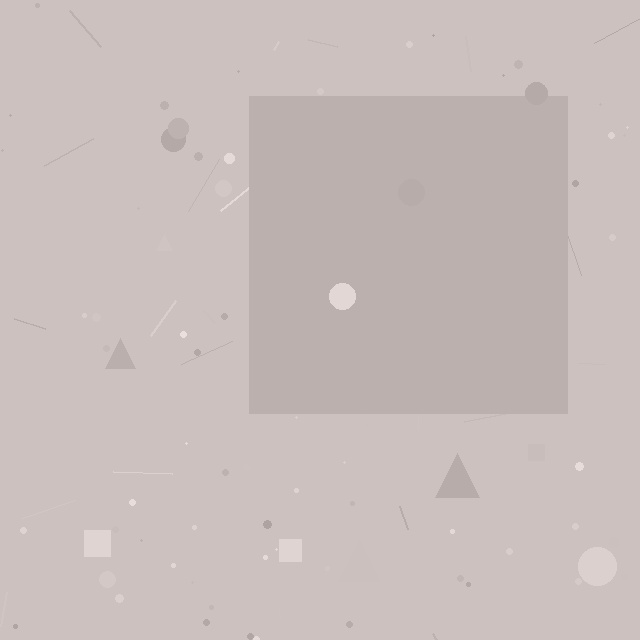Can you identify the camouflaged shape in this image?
The camouflaged shape is a square.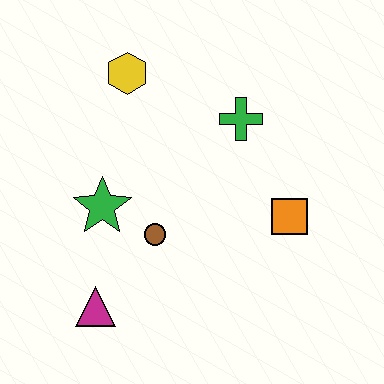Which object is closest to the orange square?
The green cross is closest to the orange square.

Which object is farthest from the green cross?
The magenta triangle is farthest from the green cross.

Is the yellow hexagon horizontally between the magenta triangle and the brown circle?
Yes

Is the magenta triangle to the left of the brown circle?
Yes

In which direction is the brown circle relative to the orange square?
The brown circle is to the left of the orange square.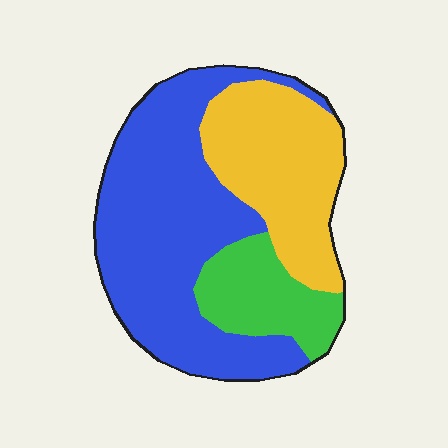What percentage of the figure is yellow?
Yellow covers 30% of the figure.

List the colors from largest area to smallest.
From largest to smallest: blue, yellow, green.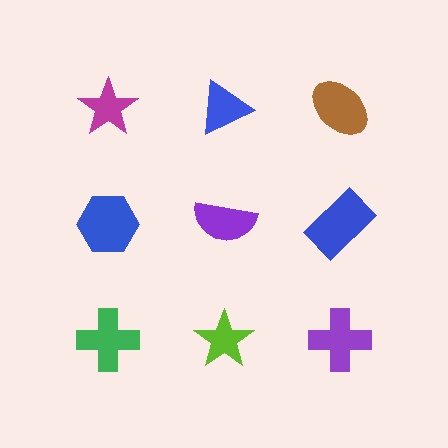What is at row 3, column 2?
A lime star.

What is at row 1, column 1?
A magenta star.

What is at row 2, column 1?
A blue hexagon.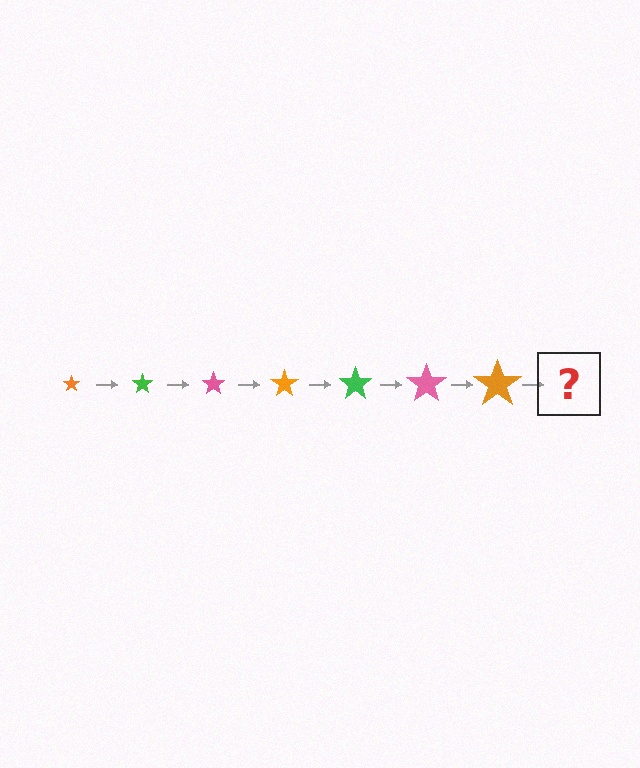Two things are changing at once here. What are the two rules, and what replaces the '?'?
The two rules are that the star grows larger each step and the color cycles through orange, green, and pink. The '?' should be a green star, larger than the previous one.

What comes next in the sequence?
The next element should be a green star, larger than the previous one.